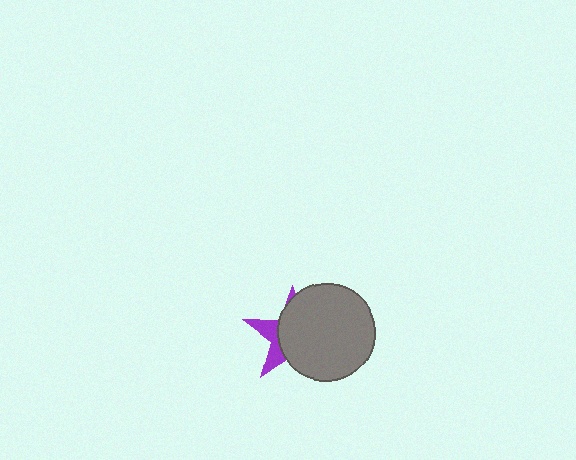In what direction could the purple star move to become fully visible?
The purple star could move left. That would shift it out from behind the gray circle entirely.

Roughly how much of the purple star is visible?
A small part of it is visible (roughly 31%).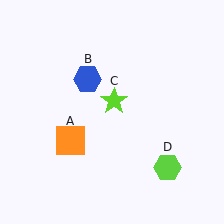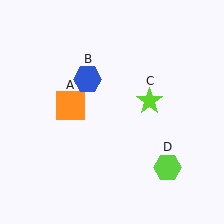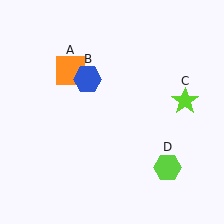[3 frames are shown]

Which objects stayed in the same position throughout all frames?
Blue hexagon (object B) and lime hexagon (object D) remained stationary.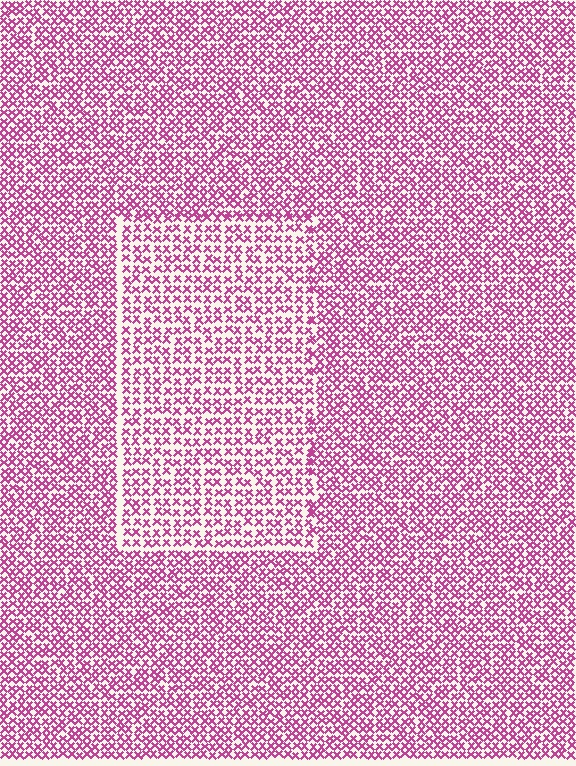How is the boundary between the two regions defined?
The boundary is defined by a change in element density (approximately 1.5x ratio). All elements are the same color, size, and shape.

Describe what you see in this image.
The image contains small magenta elements arranged at two different densities. A rectangle-shaped region is visible where the elements are less densely packed than the surrounding area.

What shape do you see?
I see a rectangle.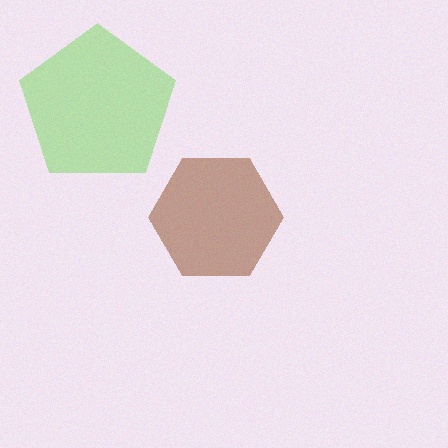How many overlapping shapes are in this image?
There are 2 overlapping shapes in the image.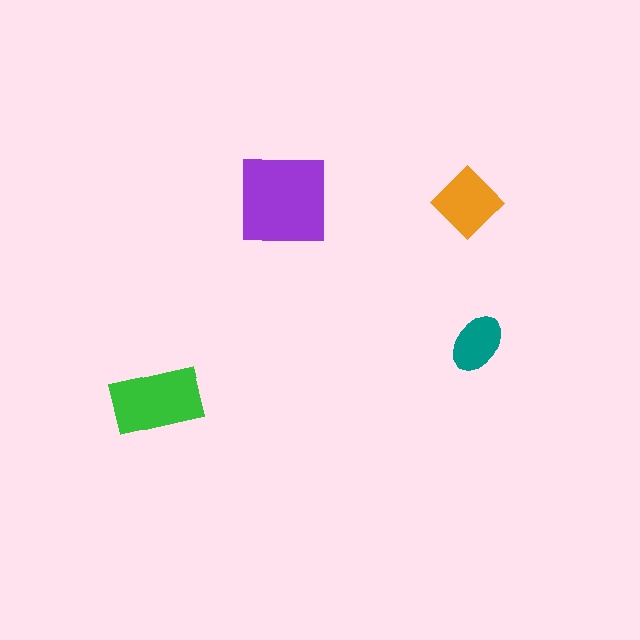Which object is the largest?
The purple square.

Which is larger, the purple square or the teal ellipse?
The purple square.